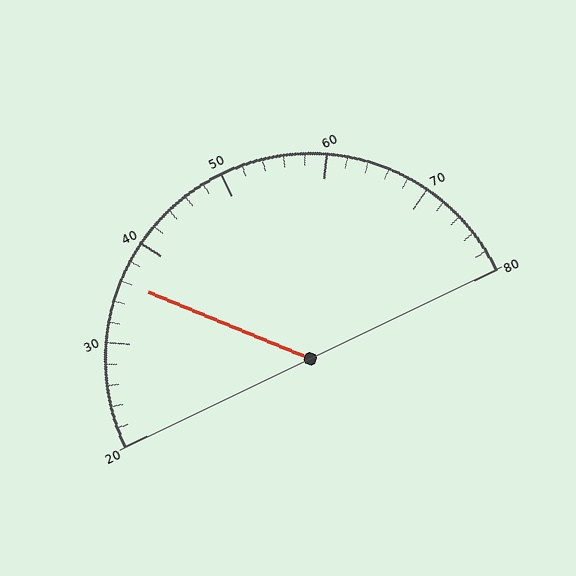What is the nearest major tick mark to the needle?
The nearest major tick mark is 40.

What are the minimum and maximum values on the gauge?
The gauge ranges from 20 to 80.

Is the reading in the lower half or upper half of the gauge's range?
The reading is in the lower half of the range (20 to 80).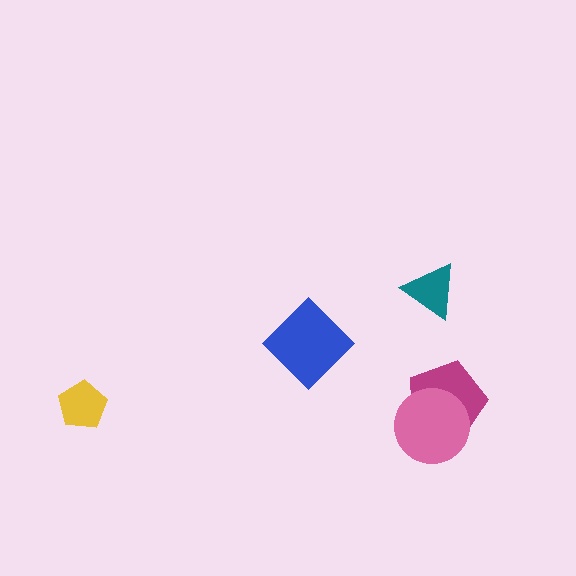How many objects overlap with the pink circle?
1 object overlaps with the pink circle.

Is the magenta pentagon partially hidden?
Yes, it is partially covered by another shape.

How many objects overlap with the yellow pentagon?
0 objects overlap with the yellow pentagon.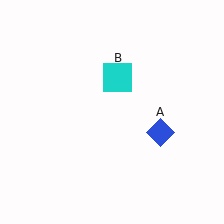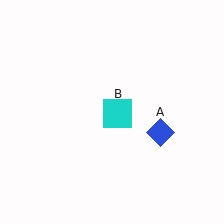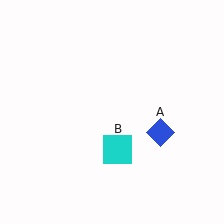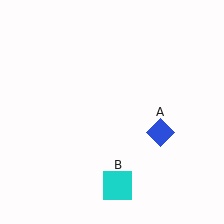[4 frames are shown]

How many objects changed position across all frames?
1 object changed position: cyan square (object B).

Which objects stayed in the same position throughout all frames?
Blue diamond (object A) remained stationary.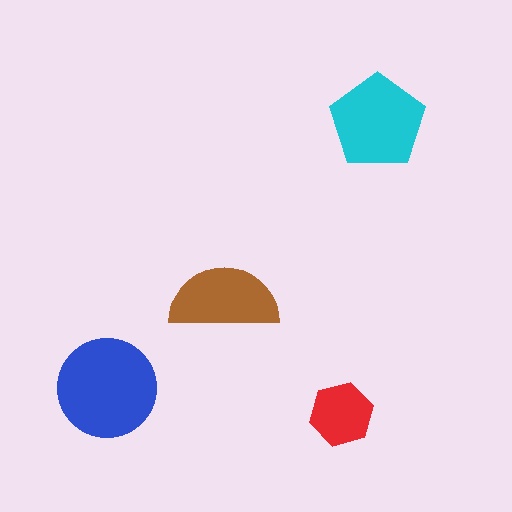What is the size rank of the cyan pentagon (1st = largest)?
2nd.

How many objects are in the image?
There are 4 objects in the image.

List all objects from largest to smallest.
The blue circle, the cyan pentagon, the brown semicircle, the red hexagon.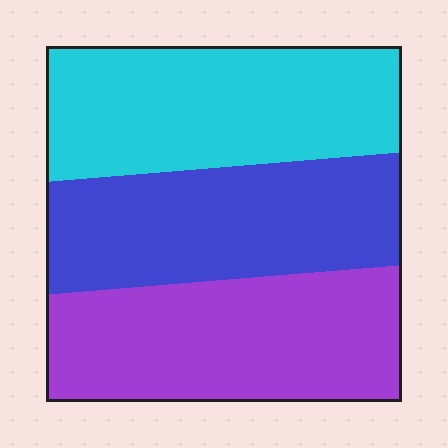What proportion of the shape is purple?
Purple covers 34% of the shape.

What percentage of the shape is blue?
Blue takes up about one third (1/3) of the shape.